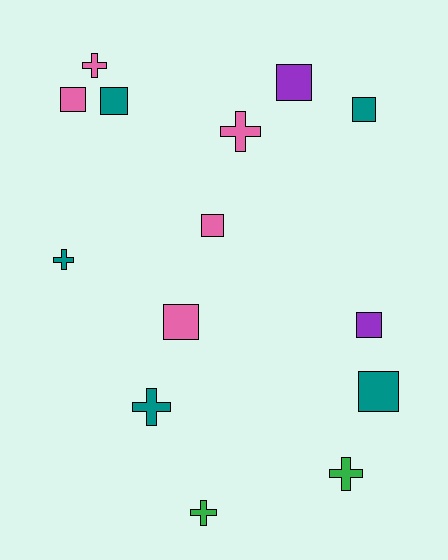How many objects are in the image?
There are 14 objects.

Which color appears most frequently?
Pink, with 5 objects.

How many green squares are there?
There are no green squares.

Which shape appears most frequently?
Square, with 8 objects.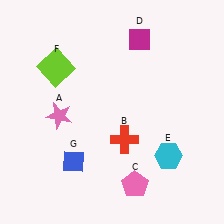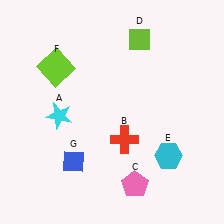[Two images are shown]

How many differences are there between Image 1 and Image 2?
There are 2 differences between the two images.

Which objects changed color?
A changed from pink to cyan. D changed from magenta to lime.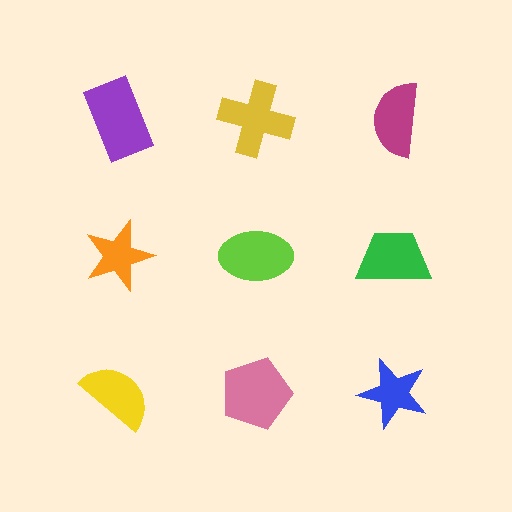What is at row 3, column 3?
A blue star.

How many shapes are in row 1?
3 shapes.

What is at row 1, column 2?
A yellow cross.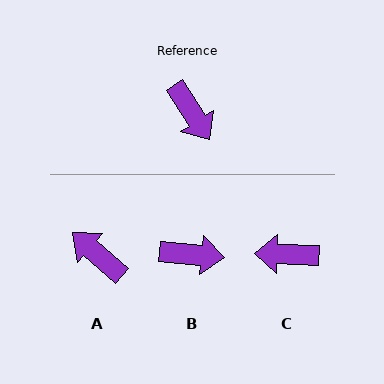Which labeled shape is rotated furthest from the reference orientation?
A, about 164 degrees away.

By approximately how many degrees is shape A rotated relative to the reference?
Approximately 164 degrees clockwise.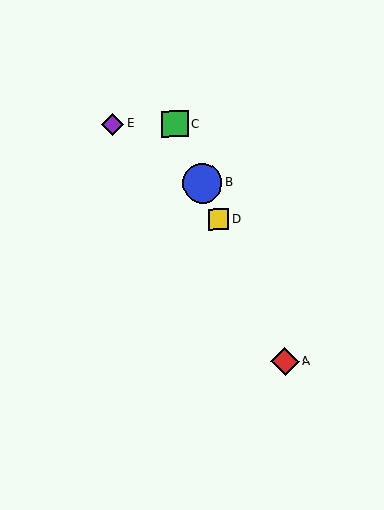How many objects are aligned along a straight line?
4 objects (A, B, C, D) are aligned along a straight line.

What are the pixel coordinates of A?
Object A is at (285, 362).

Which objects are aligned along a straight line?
Objects A, B, C, D are aligned along a straight line.